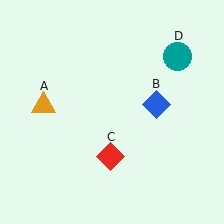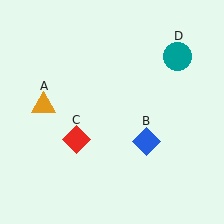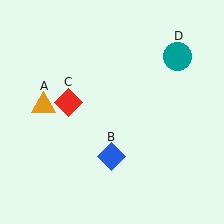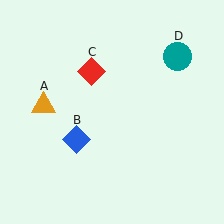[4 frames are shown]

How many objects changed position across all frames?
2 objects changed position: blue diamond (object B), red diamond (object C).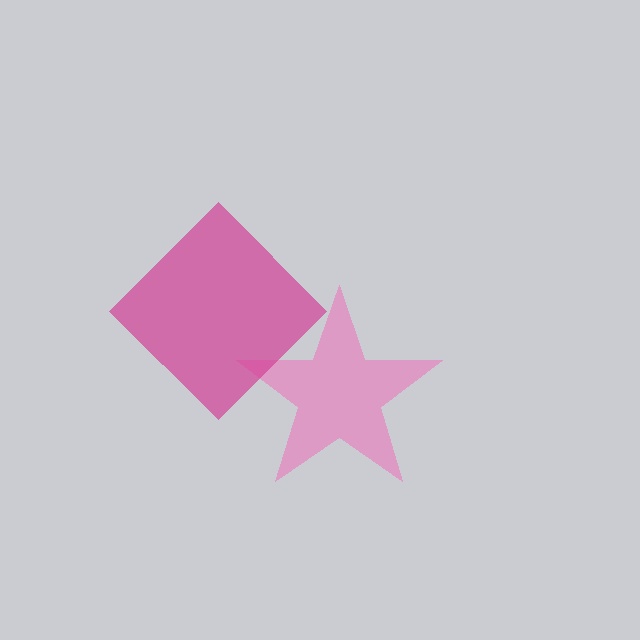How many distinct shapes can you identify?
There are 2 distinct shapes: a pink star, a magenta diamond.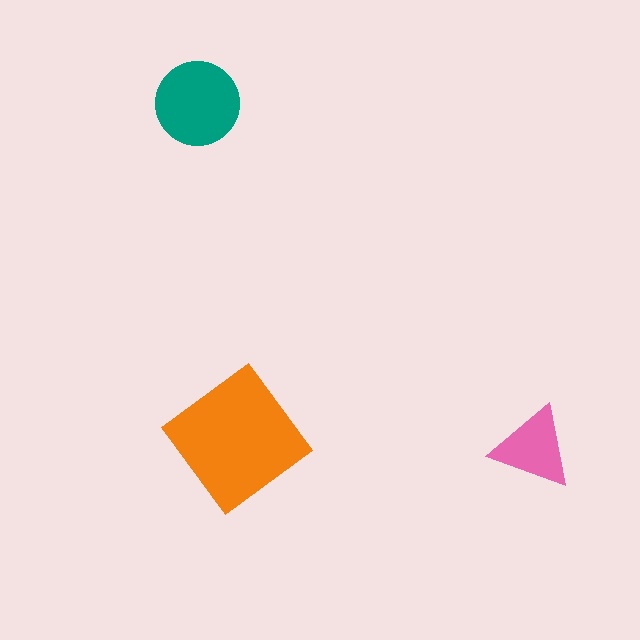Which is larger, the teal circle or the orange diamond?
The orange diamond.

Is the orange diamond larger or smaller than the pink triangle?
Larger.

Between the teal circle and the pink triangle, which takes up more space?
The teal circle.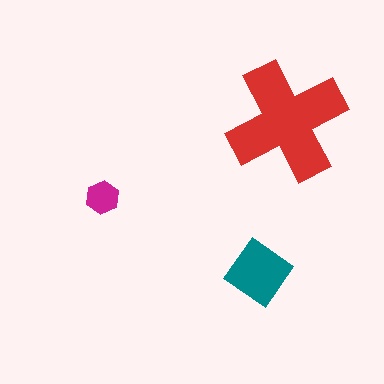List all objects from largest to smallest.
The red cross, the teal diamond, the magenta hexagon.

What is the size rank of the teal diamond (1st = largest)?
2nd.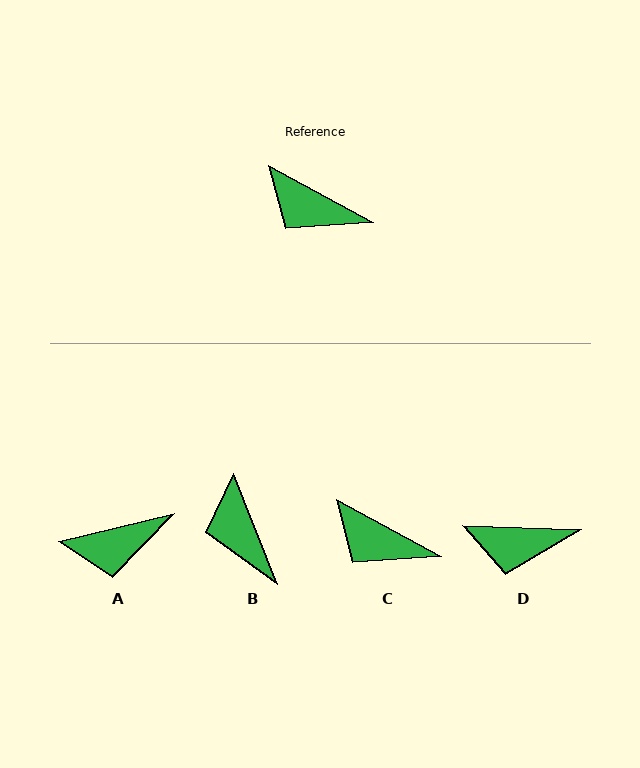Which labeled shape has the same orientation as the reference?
C.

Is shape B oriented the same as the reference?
No, it is off by about 40 degrees.